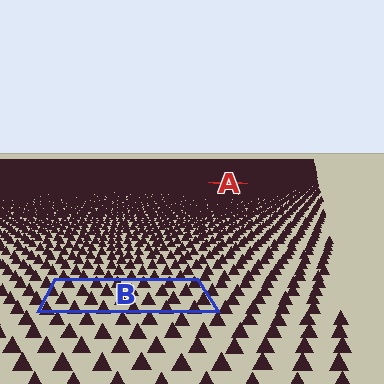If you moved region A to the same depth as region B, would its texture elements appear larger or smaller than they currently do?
They would appear larger. At a closer depth, the same texture elements are projected at a bigger on-screen size.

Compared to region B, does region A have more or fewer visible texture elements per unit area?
Region A has more texture elements per unit area — they are packed more densely because it is farther away.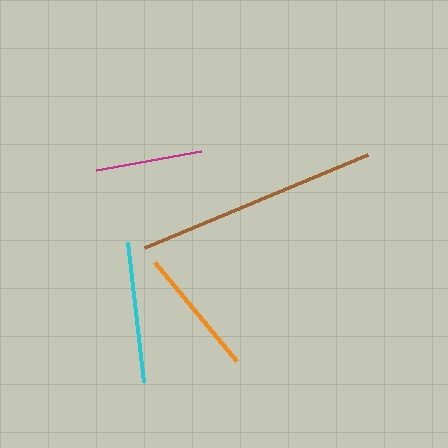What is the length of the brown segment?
The brown segment is approximately 241 pixels long.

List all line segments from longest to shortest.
From longest to shortest: brown, cyan, orange, magenta.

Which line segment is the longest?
The brown line is the longest at approximately 241 pixels.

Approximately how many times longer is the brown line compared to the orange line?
The brown line is approximately 1.9 times the length of the orange line.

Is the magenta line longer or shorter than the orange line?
The orange line is longer than the magenta line.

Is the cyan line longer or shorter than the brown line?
The brown line is longer than the cyan line.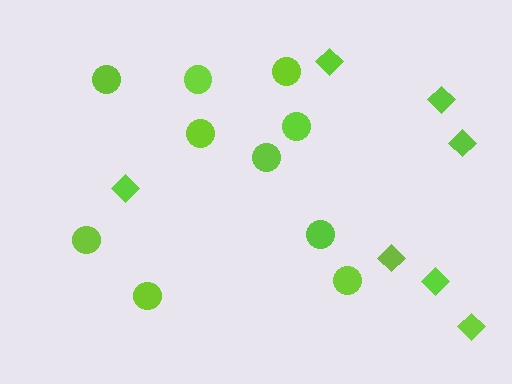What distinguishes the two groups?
There are 2 groups: one group of circles (10) and one group of diamonds (7).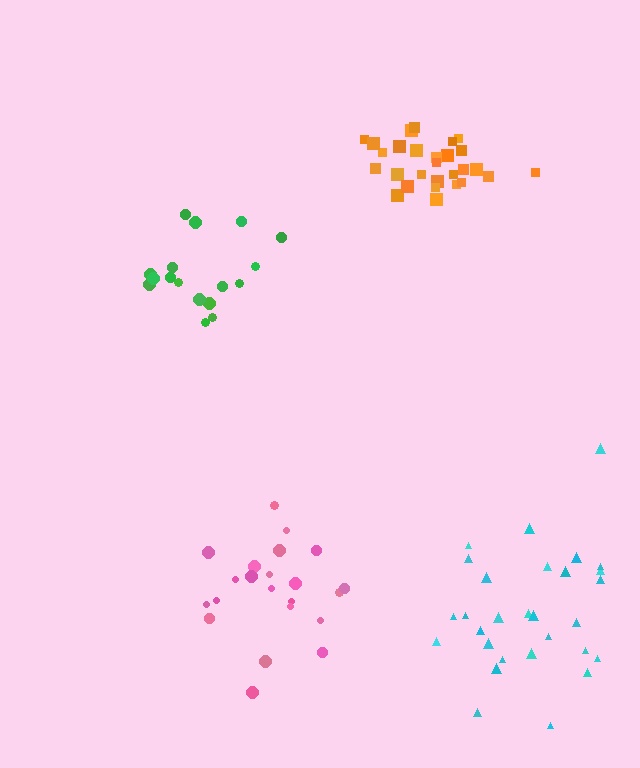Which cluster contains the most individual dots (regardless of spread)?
Cyan (29).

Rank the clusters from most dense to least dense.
orange, green, pink, cyan.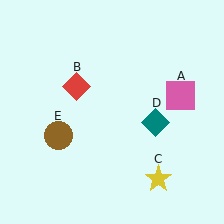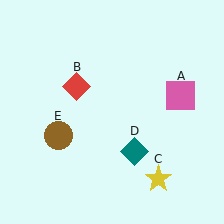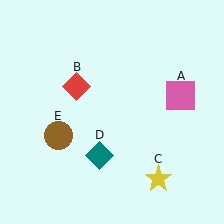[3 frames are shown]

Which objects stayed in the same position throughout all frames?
Pink square (object A) and red diamond (object B) and yellow star (object C) and brown circle (object E) remained stationary.